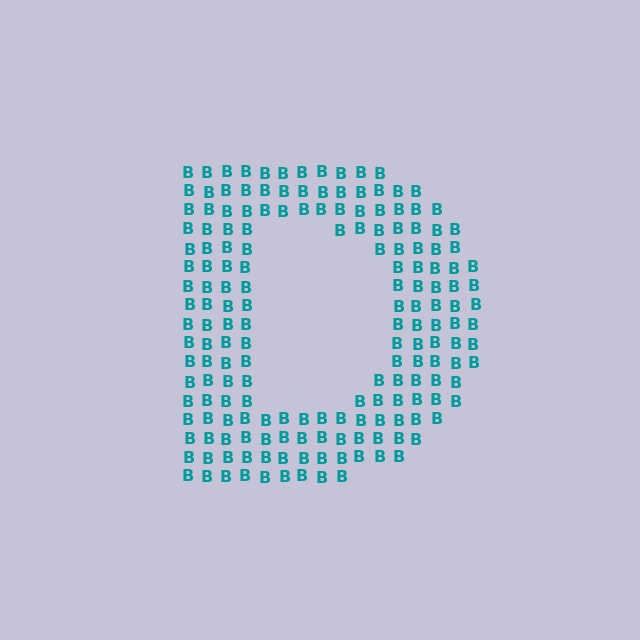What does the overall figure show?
The overall figure shows the letter D.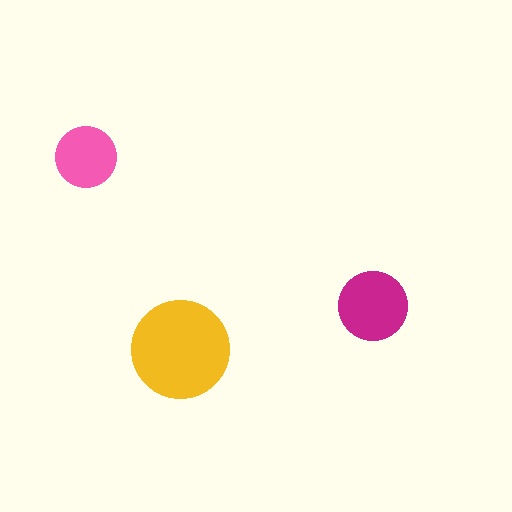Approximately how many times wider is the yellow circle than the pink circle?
About 1.5 times wider.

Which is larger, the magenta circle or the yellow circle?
The yellow one.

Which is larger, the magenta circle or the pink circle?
The magenta one.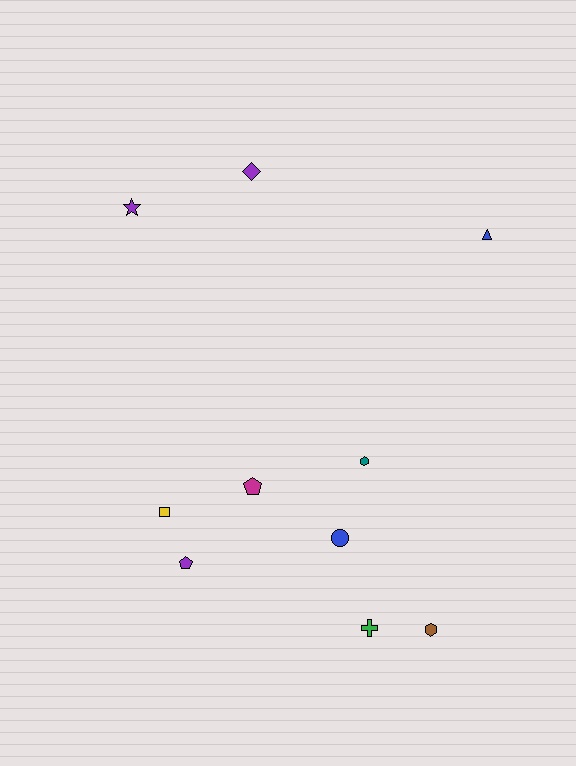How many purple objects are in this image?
There are 3 purple objects.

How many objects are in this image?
There are 10 objects.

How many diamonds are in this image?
There is 1 diamond.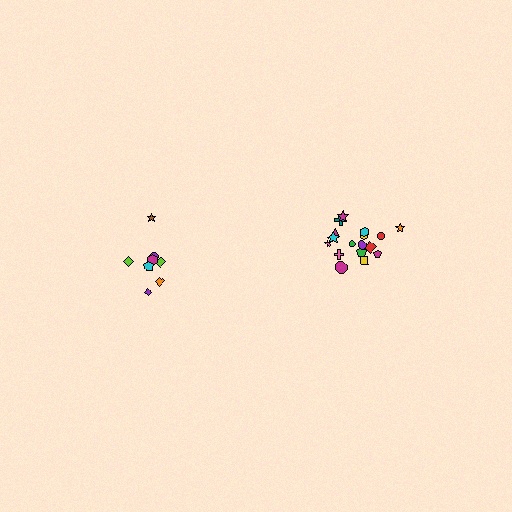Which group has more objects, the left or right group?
The right group.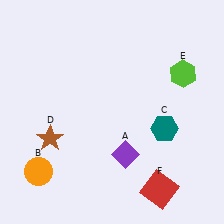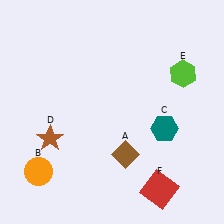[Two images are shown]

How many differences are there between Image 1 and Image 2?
There is 1 difference between the two images.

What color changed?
The diamond (A) changed from purple in Image 1 to brown in Image 2.